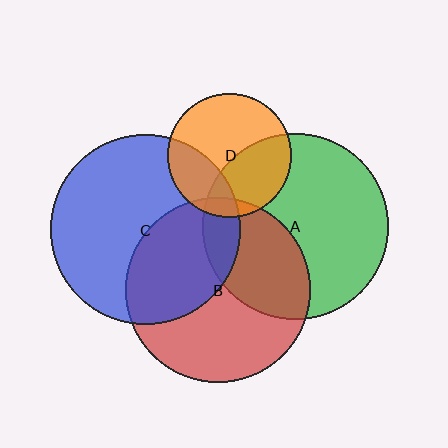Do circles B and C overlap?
Yes.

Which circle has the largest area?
Circle C (blue).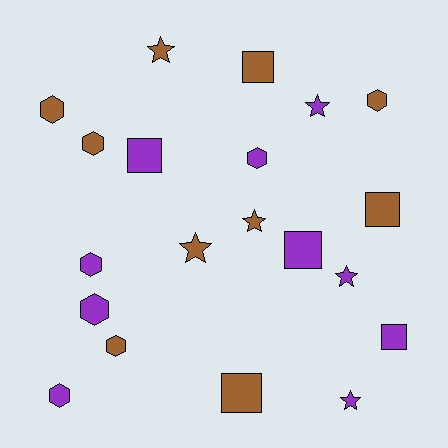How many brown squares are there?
There are 3 brown squares.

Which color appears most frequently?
Brown, with 10 objects.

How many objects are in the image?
There are 20 objects.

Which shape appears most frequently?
Hexagon, with 8 objects.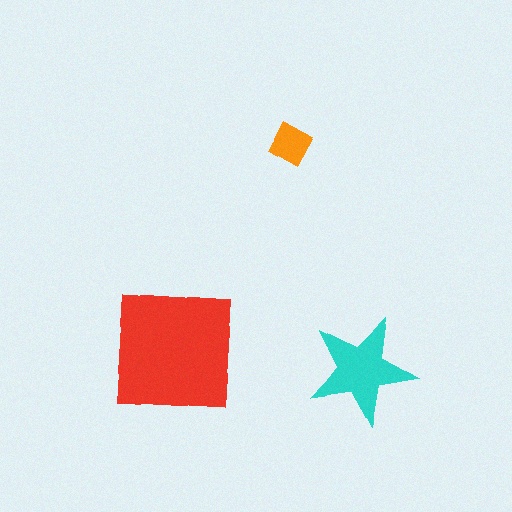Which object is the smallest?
The orange diamond.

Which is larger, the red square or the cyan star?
The red square.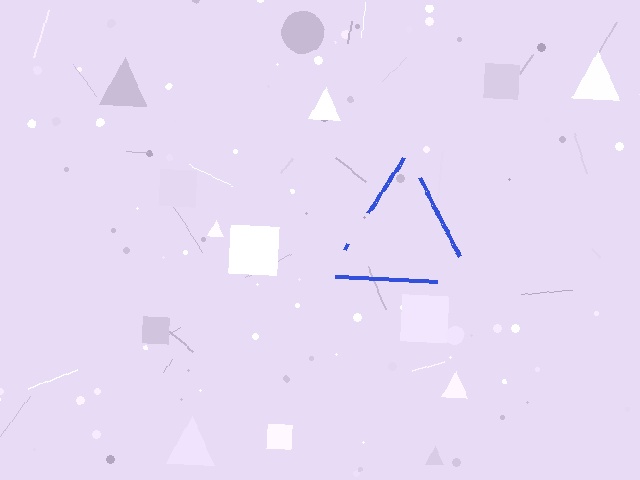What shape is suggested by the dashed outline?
The dashed outline suggests a triangle.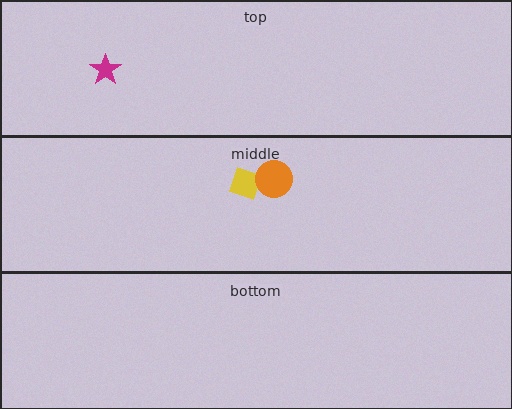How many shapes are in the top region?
1.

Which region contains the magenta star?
The top region.